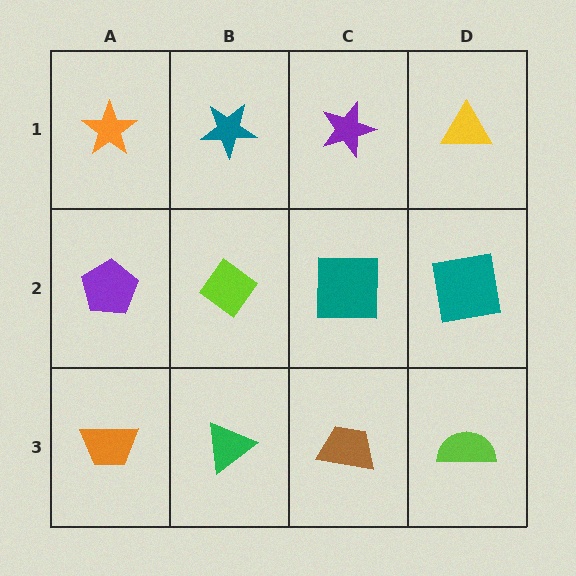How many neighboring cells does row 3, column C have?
3.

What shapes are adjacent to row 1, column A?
A purple pentagon (row 2, column A), a teal star (row 1, column B).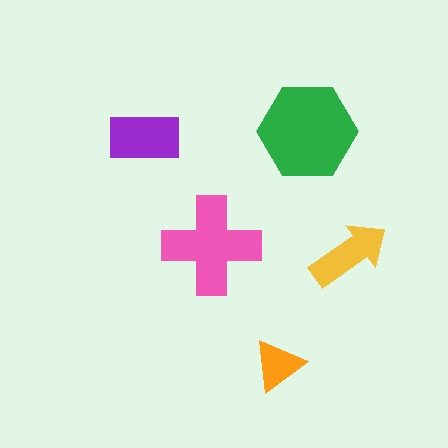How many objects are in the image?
There are 5 objects in the image.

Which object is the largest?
The green hexagon.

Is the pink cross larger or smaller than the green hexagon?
Smaller.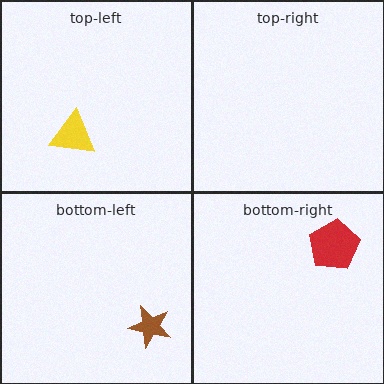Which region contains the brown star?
The bottom-left region.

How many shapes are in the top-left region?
1.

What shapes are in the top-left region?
The yellow triangle.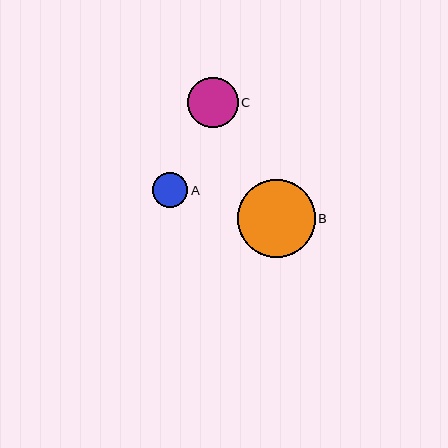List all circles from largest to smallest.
From largest to smallest: B, C, A.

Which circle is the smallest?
Circle A is the smallest with a size of approximately 35 pixels.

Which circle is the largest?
Circle B is the largest with a size of approximately 78 pixels.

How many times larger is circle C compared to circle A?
Circle C is approximately 1.4 times the size of circle A.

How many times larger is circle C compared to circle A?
Circle C is approximately 1.4 times the size of circle A.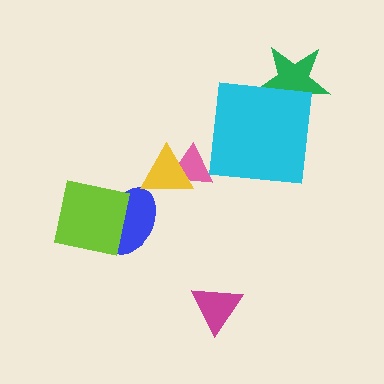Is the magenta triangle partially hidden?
No, no other shape covers it.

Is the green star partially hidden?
Yes, it is partially covered by another shape.